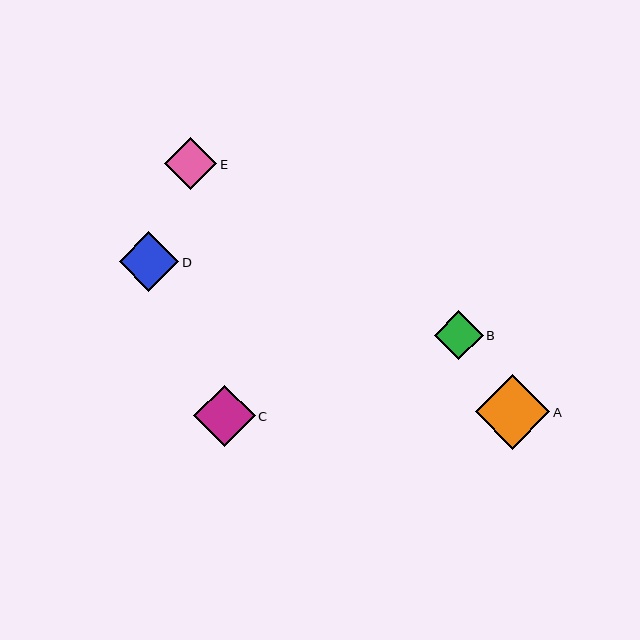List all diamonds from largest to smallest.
From largest to smallest: A, C, D, E, B.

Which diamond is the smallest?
Diamond B is the smallest with a size of approximately 49 pixels.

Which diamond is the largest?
Diamond A is the largest with a size of approximately 74 pixels.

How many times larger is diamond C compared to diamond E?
Diamond C is approximately 1.2 times the size of diamond E.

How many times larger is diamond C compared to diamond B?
Diamond C is approximately 1.2 times the size of diamond B.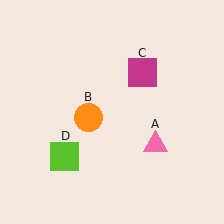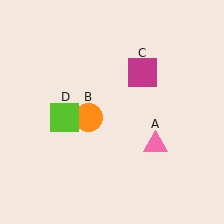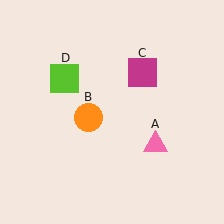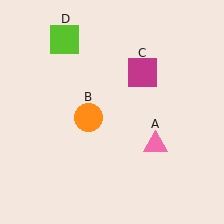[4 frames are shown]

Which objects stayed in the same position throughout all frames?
Pink triangle (object A) and orange circle (object B) and magenta square (object C) remained stationary.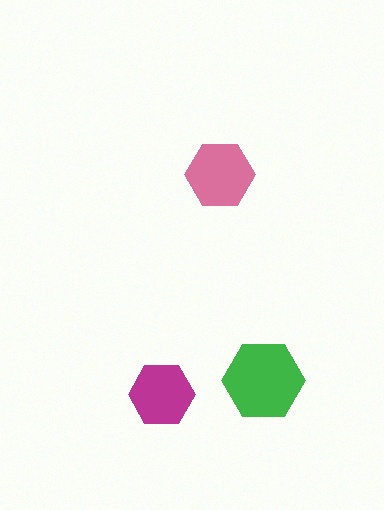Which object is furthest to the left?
The magenta hexagon is leftmost.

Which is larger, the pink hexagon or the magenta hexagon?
The pink one.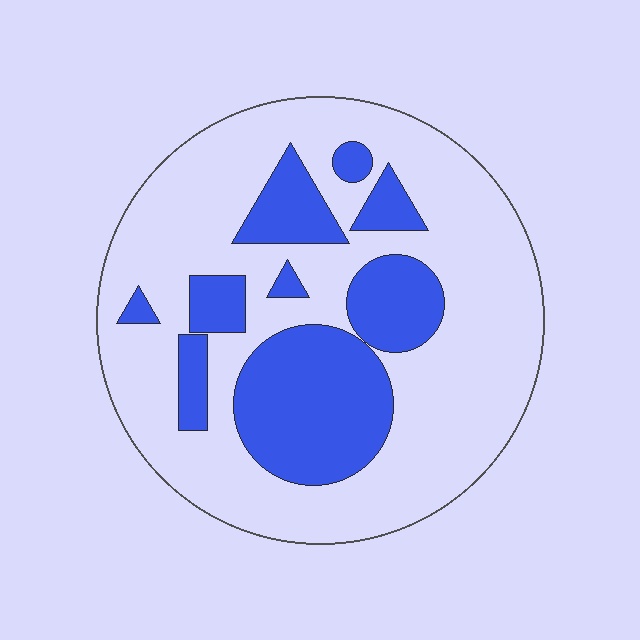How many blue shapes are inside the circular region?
9.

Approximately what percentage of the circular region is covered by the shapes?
Approximately 30%.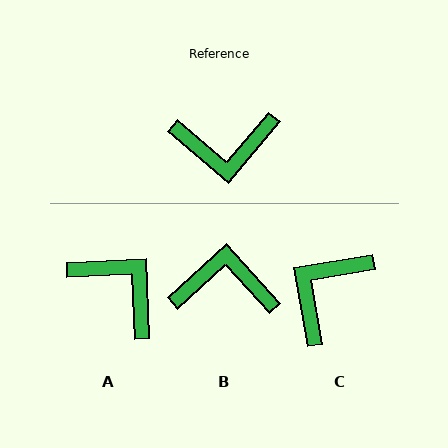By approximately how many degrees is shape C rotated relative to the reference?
Approximately 130 degrees clockwise.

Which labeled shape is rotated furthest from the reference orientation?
B, about 172 degrees away.